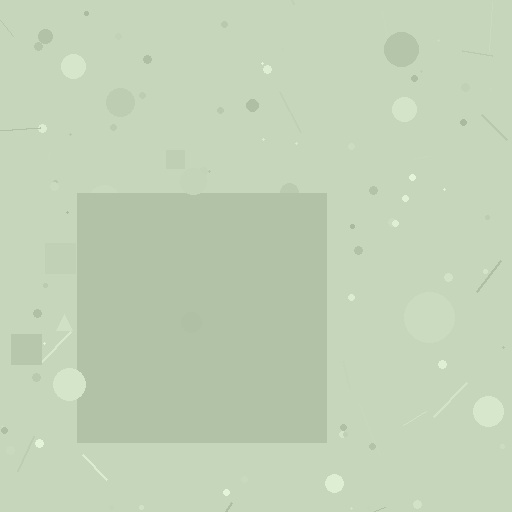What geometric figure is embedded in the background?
A square is embedded in the background.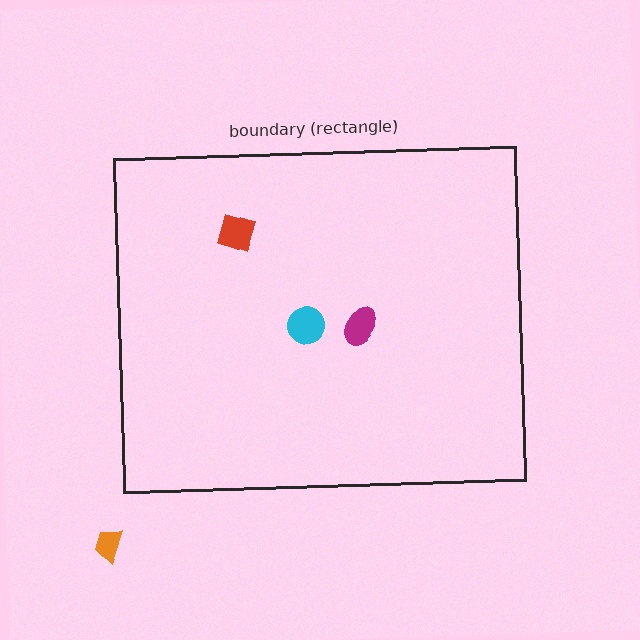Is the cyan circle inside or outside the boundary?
Inside.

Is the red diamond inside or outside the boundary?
Inside.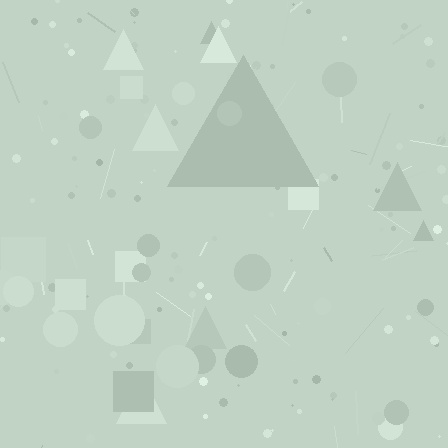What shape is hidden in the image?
A triangle is hidden in the image.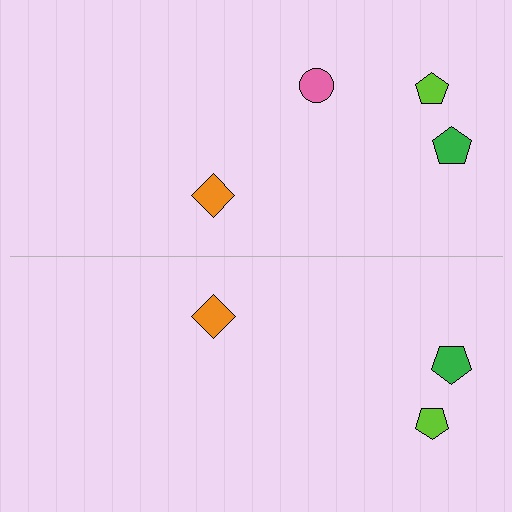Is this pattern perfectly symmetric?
No, the pattern is not perfectly symmetric. A pink circle is missing from the bottom side.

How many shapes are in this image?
There are 7 shapes in this image.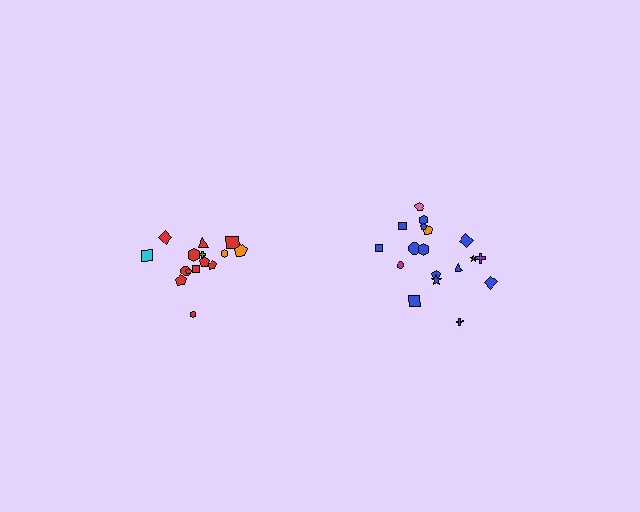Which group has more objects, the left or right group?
The right group.